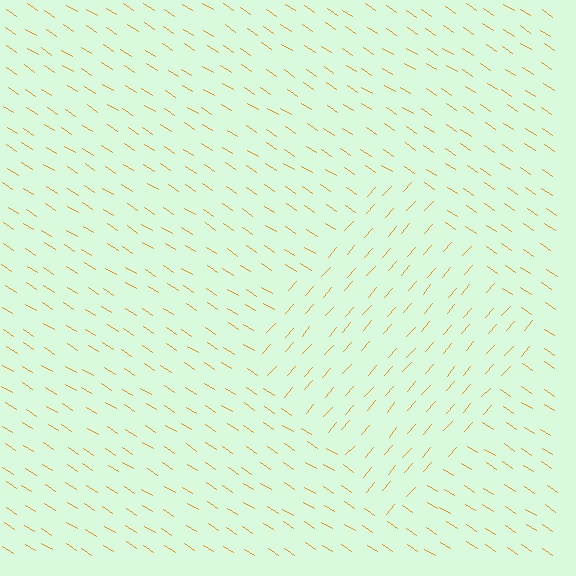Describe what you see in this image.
The image is filled with small orange line segments. A diamond region in the image has lines oriented differently from the surrounding lines, creating a visible texture boundary.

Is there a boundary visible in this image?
Yes, there is a texture boundary formed by a change in line orientation.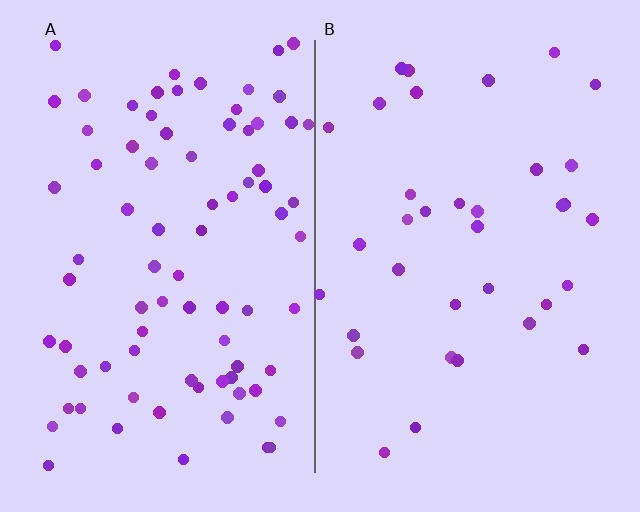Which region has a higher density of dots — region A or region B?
A (the left).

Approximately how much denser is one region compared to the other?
Approximately 2.3× — region A over region B.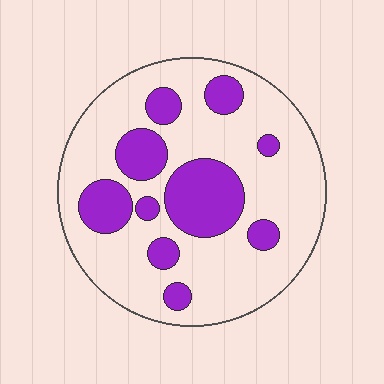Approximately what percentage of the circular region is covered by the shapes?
Approximately 25%.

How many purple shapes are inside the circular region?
10.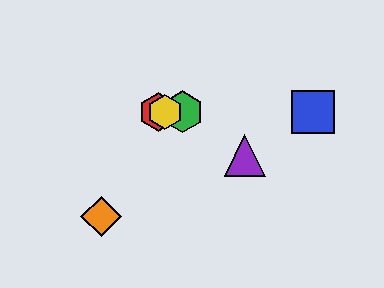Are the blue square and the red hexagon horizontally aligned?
Yes, both are at y≈112.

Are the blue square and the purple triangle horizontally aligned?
No, the blue square is at y≈112 and the purple triangle is at y≈155.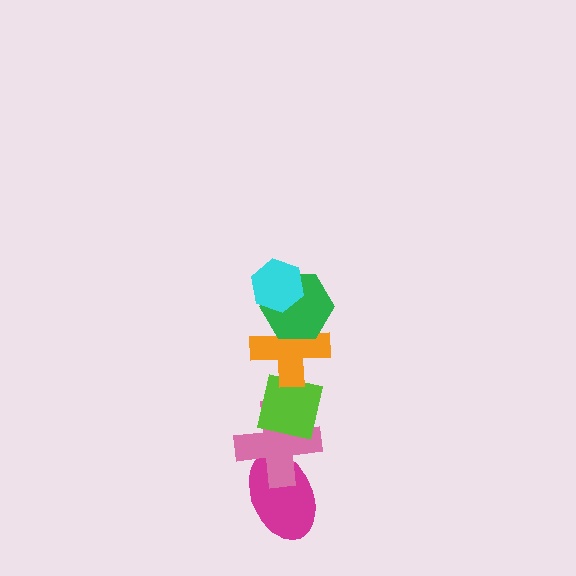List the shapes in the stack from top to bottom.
From top to bottom: the cyan hexagon, the green hexagon, the orange cross, the lime square, the pink cross, the magenta ellipse.